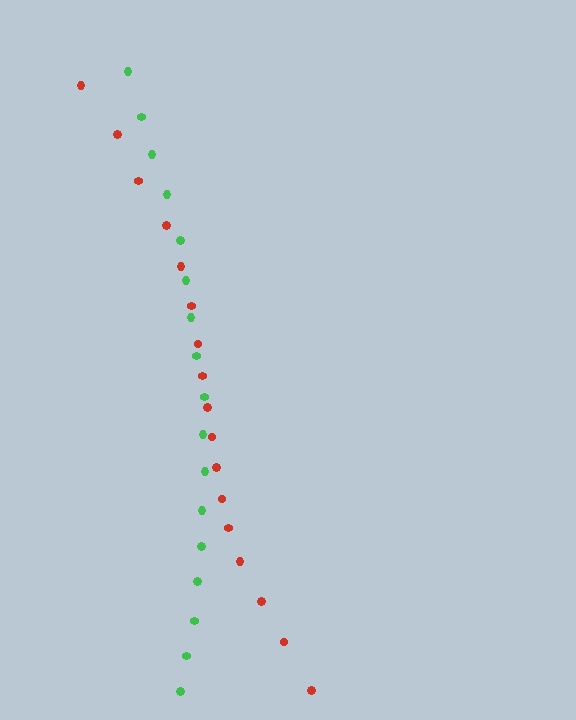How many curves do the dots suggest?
There are 2 distinct paths.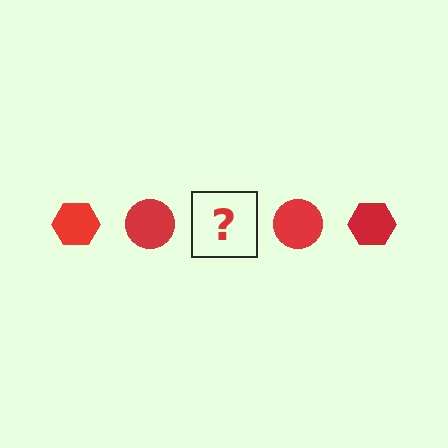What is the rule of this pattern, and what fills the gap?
The rule is that the pattern cycles through hexagon, circle shapes in red. The gap should be filled with a red hexagon.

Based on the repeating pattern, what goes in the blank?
The blank should be a red hexagon.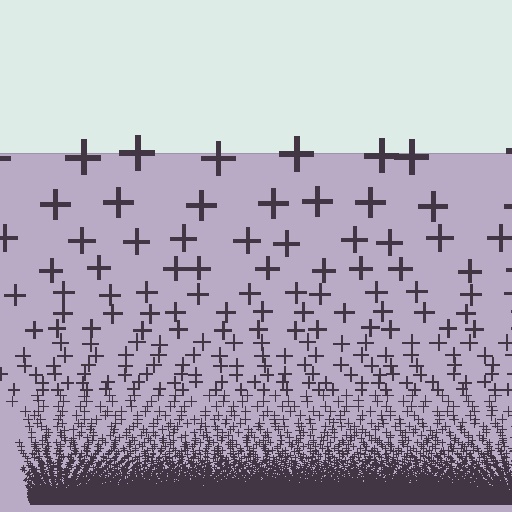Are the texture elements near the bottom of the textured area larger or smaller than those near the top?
Smaller. The gradient is inverted — elements near the bottom are smaller and denser.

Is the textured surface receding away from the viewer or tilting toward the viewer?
The surface appears to tilt toward the viewer. Texture elements get larger and sparser toward the top.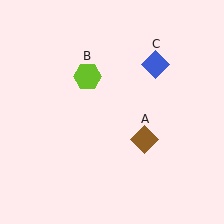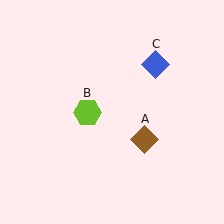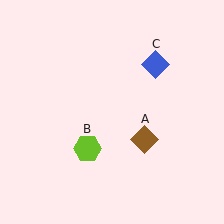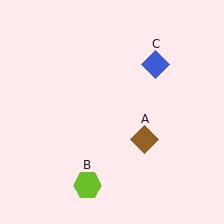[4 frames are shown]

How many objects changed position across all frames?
1 object changed position: lime hexagon (object B).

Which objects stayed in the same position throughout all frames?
Brown diamond (object A) and blue diamond (object C) remained stationary.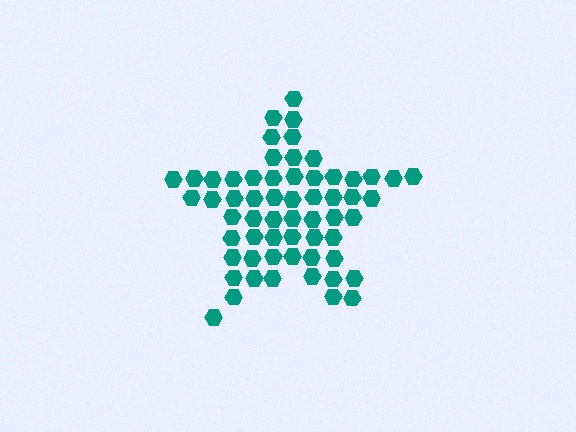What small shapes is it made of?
It is made of small hexagons.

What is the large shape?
The large shape is a star.